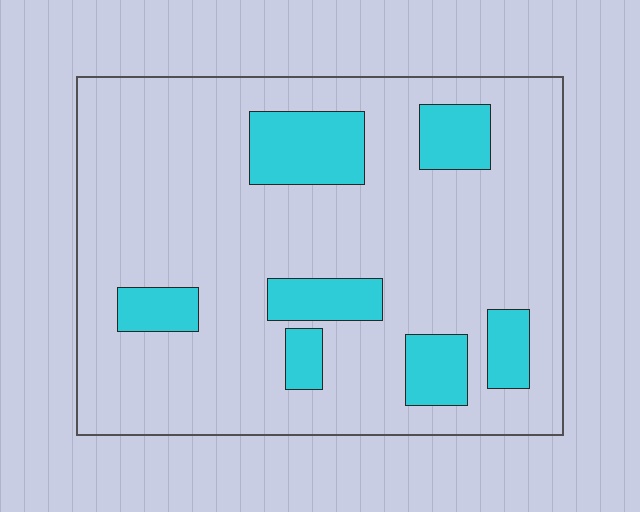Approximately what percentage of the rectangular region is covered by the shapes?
Approximately 20%.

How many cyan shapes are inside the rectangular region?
7.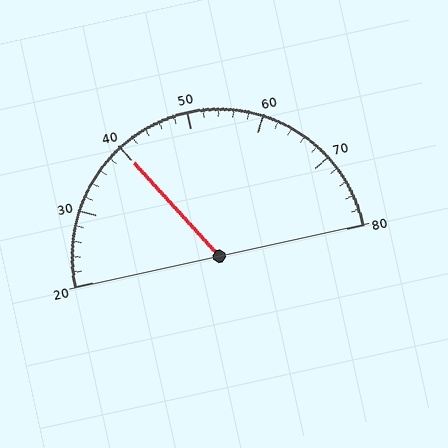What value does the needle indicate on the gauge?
The needle indicates approximately 40.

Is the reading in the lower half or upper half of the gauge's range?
The reading is in the lower half of the range (20 to 80).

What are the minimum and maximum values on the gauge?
The gauge ranges from 20 to 80.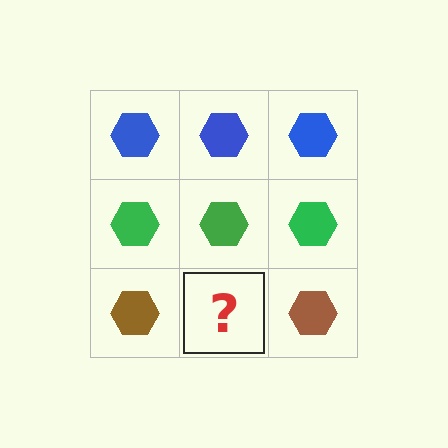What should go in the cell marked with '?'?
The missing cell should contain a brown hexagon.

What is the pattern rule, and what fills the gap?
The rule is that each row has a consistent color. The gap should be filled with a brown hexagon.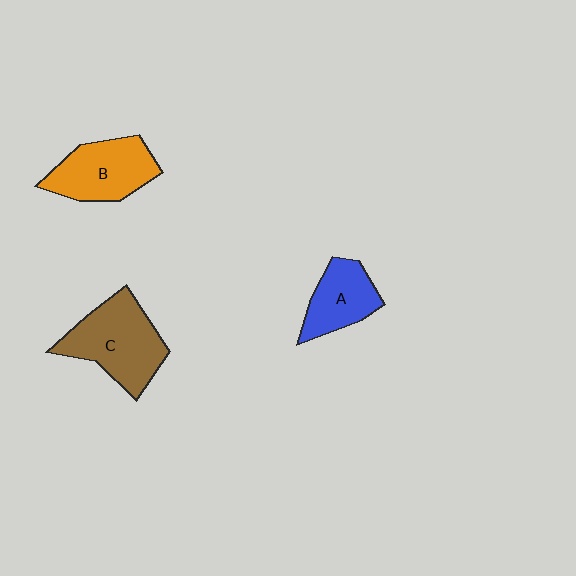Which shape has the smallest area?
Shape A (blue).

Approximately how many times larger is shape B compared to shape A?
Approximately 1.3 times.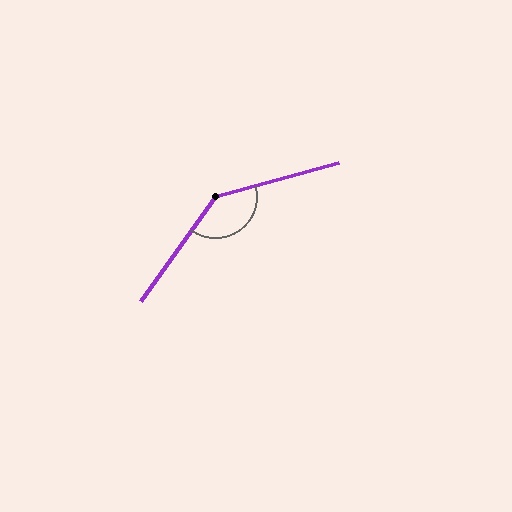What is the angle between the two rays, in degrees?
Approximately 141 degrees.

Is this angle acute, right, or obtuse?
It is obtuse.